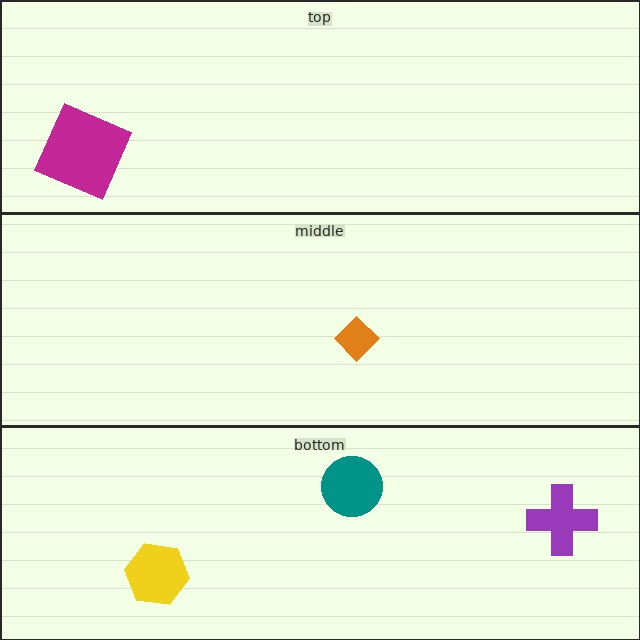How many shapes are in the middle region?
1.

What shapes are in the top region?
The magenta square.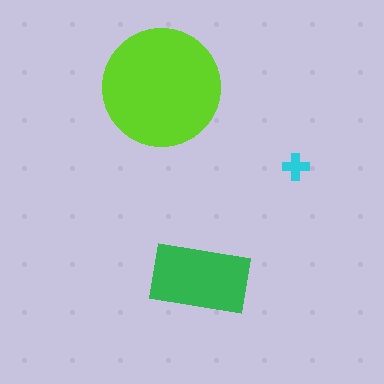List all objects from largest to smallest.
The lime circle, the green rectangle, the cyan cross.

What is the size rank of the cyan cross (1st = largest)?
3rd.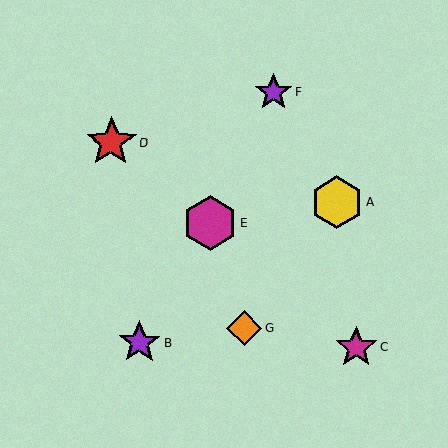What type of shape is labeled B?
Shape B is a purple star.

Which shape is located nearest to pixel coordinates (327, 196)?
The yellow hexagon (labeled A) at (337, 202) is nearest to that location.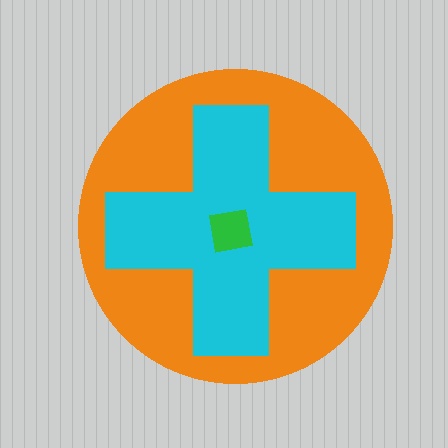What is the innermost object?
The green square.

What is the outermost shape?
The orange circle.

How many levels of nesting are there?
3.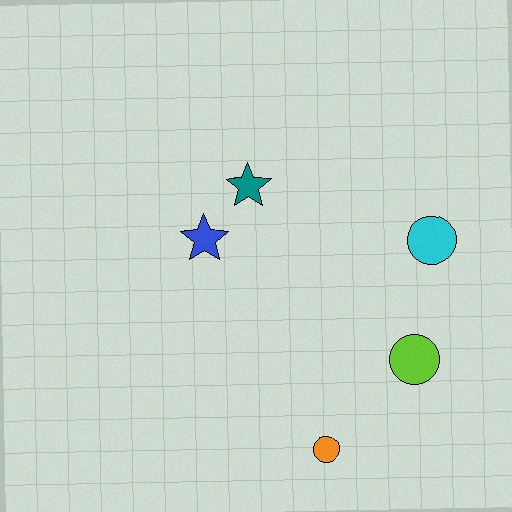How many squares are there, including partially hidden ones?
There are no squares.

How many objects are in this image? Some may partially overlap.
There are 5 objects.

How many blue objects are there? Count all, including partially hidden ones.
There is 1 blue object.